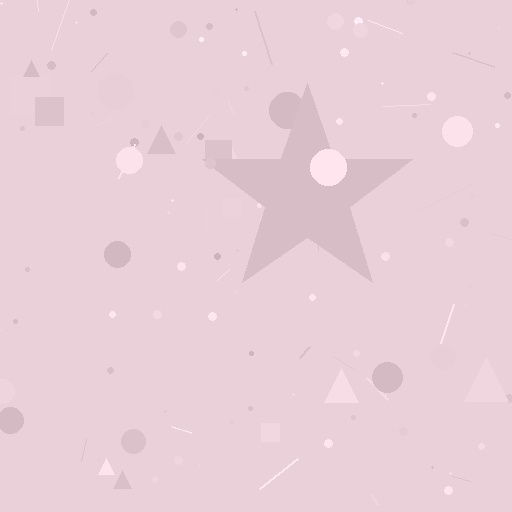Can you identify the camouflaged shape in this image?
The camouflaged shape is a star.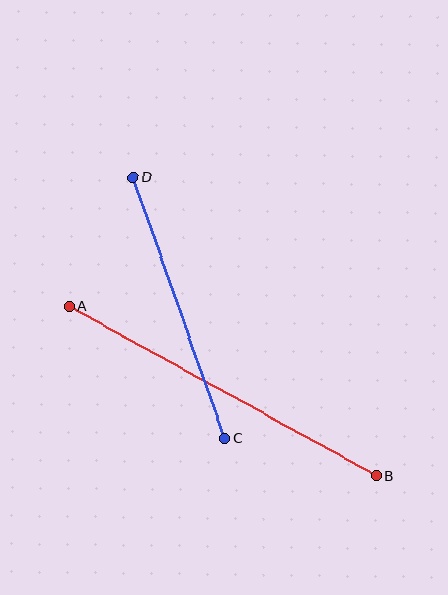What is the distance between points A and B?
The distance is approximately 350 pixels.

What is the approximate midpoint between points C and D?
The midpoint is at approximately (179, 308) pixels.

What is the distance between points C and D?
The distance is approximately 277 pixels.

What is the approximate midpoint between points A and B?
The midpoint is at approximately (223, 391) pixels.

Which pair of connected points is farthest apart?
Points A and B are farthest apart.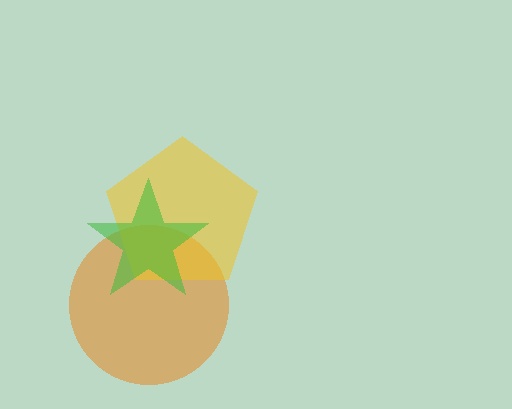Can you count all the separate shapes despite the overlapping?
Yes, there are 3 separate shapes.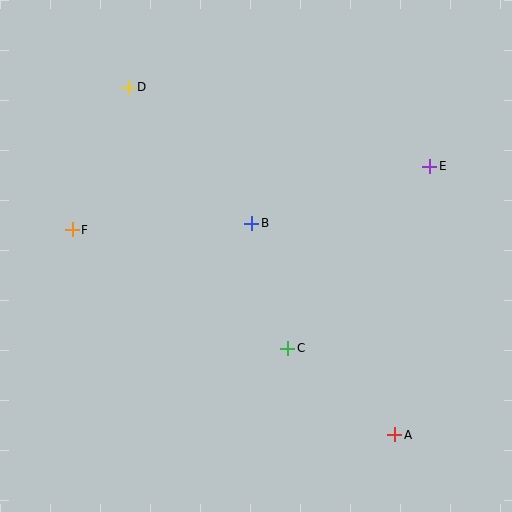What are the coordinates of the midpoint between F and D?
The midpoint between F and D is at (100, 158).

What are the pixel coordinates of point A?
Point A is at (395, 435).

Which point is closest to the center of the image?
Point B at (252, 223) is closest to the center.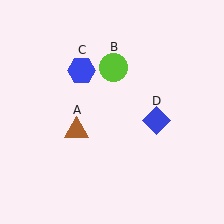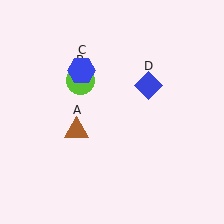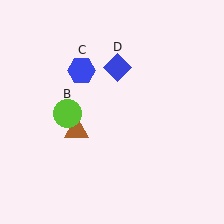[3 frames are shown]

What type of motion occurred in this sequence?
The lime circle (object B), blue diamond (object D) rotated counterclockwise around the center of the scene.